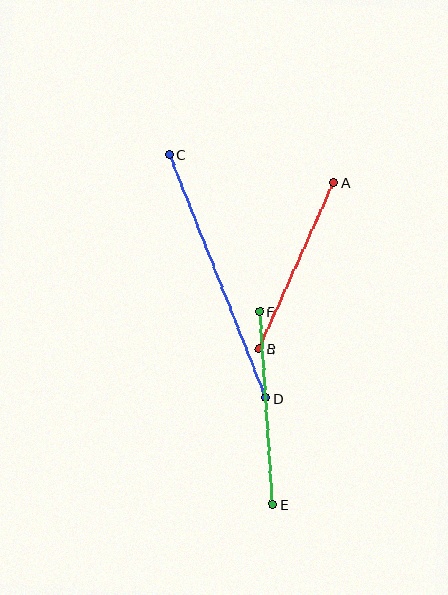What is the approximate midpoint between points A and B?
The midpoint is at approximately (296, 265) pixels.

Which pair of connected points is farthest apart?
Points C and D are farthest apart.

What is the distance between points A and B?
The distance is approximately 182 pixels.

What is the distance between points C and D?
The distance is approximately 262 pixels.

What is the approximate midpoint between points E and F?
The midpoint is at approximately (266, 408) pixels.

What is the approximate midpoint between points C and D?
The midpoint is at approximately (218, 276) pixels.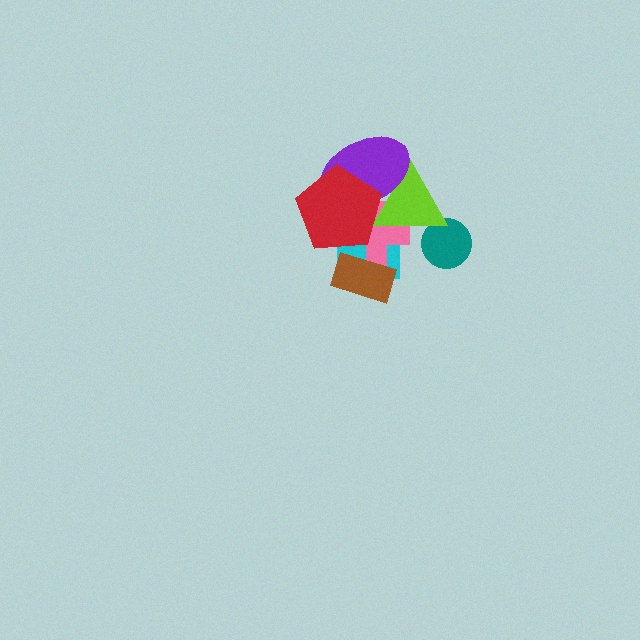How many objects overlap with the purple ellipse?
3 objects overlap with the purple ellipse.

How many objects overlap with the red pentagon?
4 objects overlap with the red pentagon.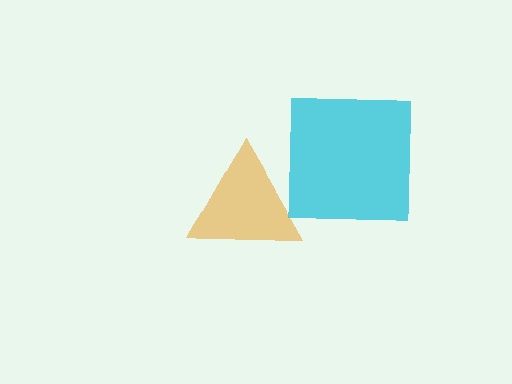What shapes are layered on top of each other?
The layered shapes are: a cyan square, an orange triangle.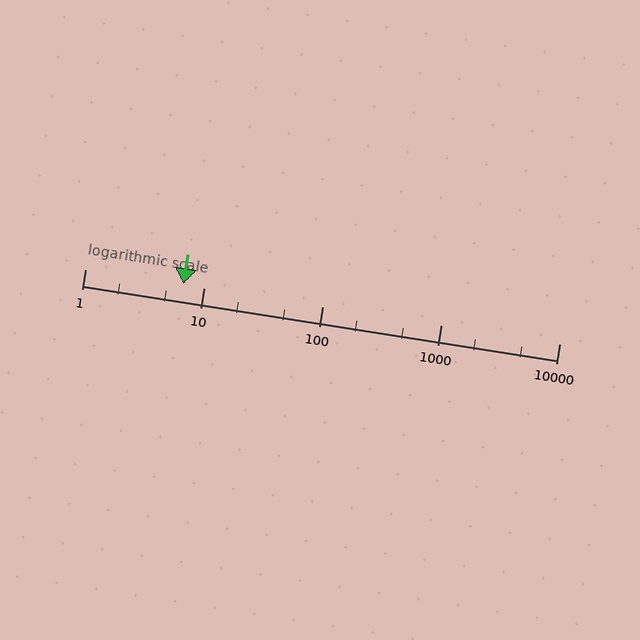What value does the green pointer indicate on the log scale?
The pointer indicates approximately 6.7.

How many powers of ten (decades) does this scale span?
The scale spans 4 decades, from 1 to 10000.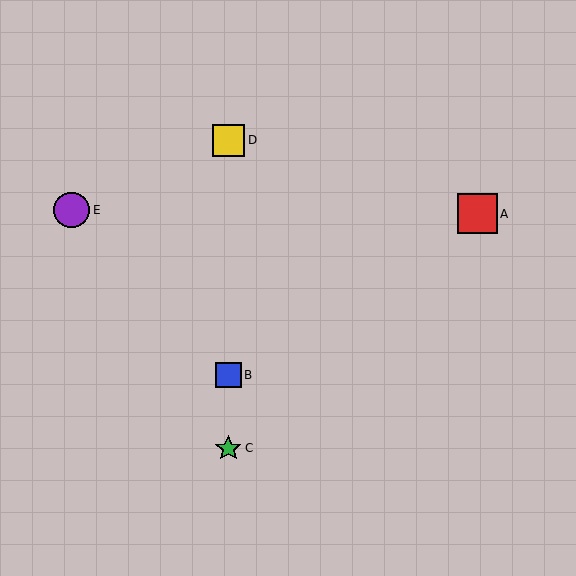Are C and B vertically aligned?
Yes, both are at x≈228.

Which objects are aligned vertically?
Objects B, C, D are aligned vertically.